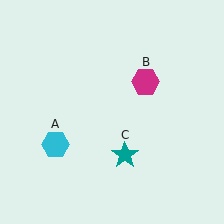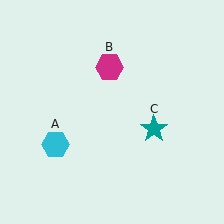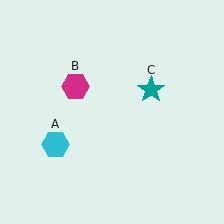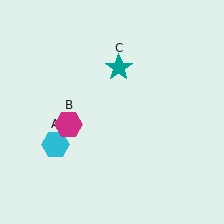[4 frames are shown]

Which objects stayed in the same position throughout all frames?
Cyan hexagon (object A) remained stationary.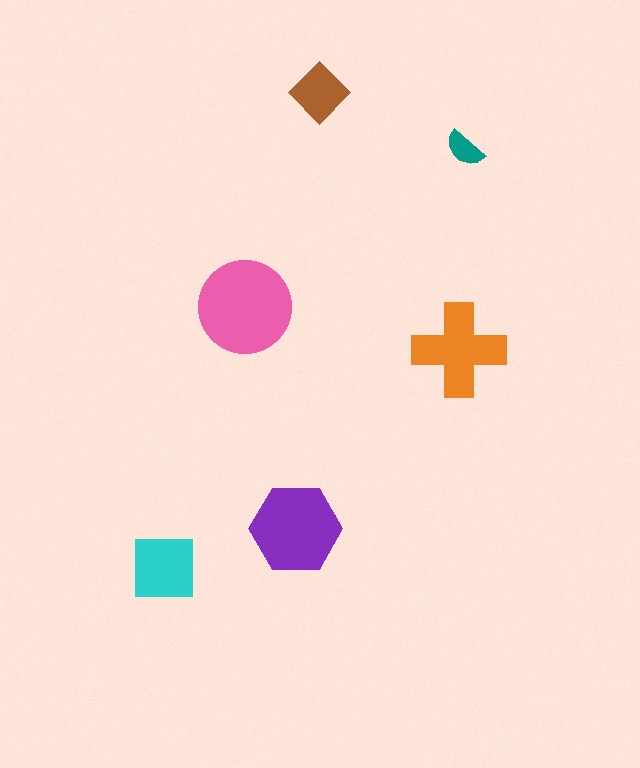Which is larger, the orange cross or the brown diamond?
The orange cross.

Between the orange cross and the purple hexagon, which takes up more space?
The purple hexagon.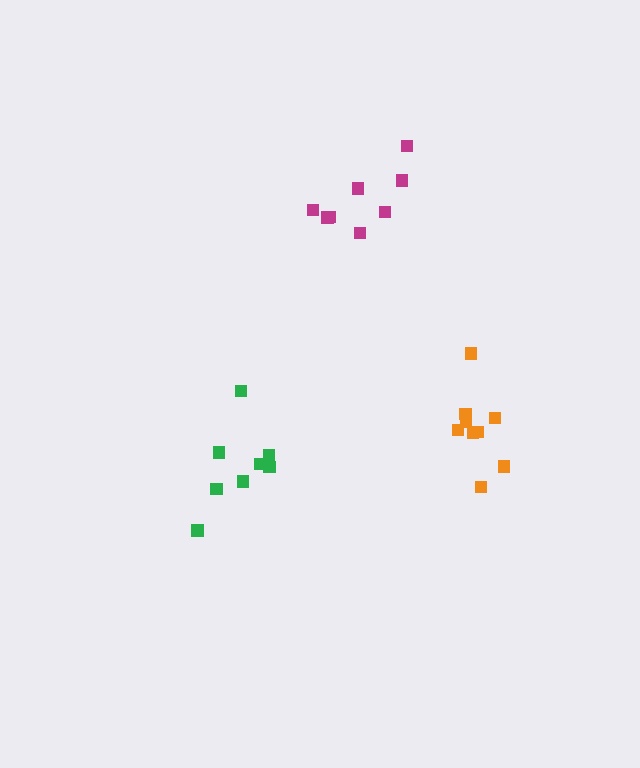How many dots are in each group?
Group 1: 8 dots, Group 2: 8 dots, Group 3: 9 dots (25 total).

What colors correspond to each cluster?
The clusters are colored: green, magenta, orange.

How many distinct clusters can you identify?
There are 3 distinct clusters.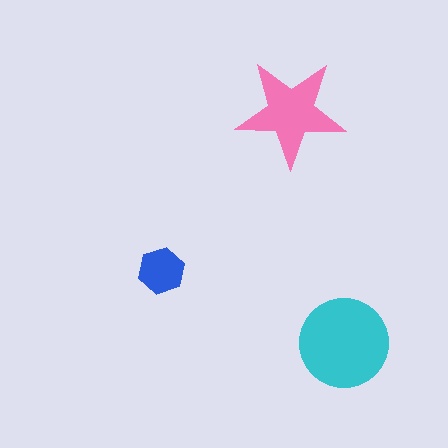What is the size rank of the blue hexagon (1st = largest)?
3rd.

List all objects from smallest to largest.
The blue hexagon, the pink star, the cyan circle.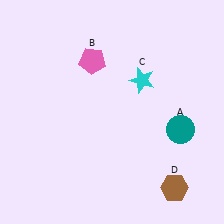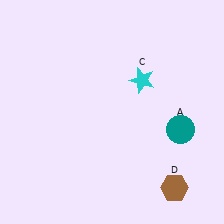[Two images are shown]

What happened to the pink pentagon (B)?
The pink pentagon (B) was removed in Image 2. It was in the top-left area of Image 1.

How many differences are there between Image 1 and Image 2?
There is 1 difference between the two images.